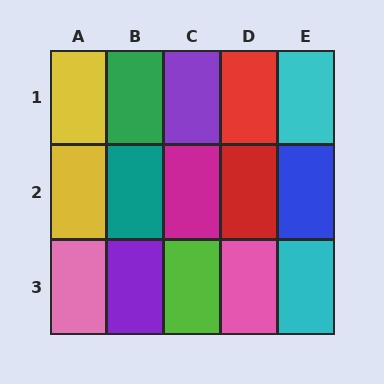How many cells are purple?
2 cells are purple.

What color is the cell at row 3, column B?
Purple.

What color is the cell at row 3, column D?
Pink.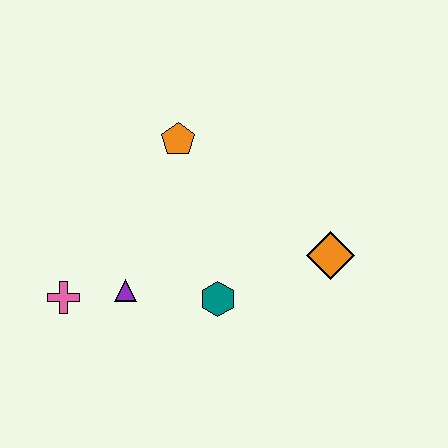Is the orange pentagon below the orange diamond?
No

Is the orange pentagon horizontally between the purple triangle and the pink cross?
No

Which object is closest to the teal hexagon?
The purple triangle is closest to the teal hexagon.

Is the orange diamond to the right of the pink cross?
Yes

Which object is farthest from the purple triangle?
The orange diamond is farthest from the purple triangle.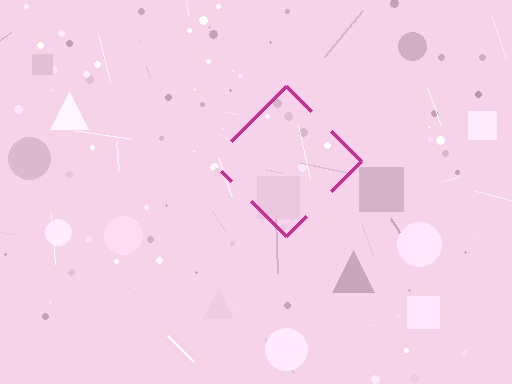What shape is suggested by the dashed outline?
The dashed outline suggests a diamond.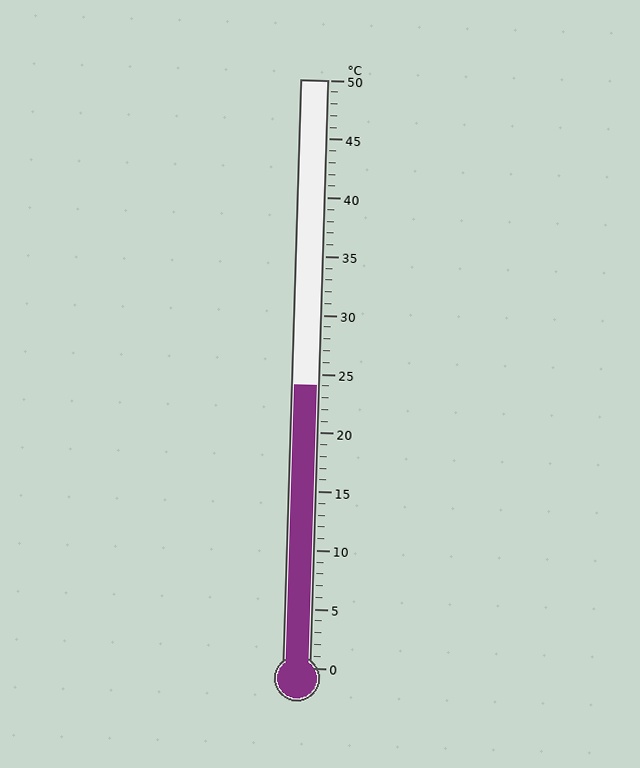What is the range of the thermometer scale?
The thermometer scale ranges from 0°C to 50°C.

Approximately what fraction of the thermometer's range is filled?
The thermometer is filled to approximately 50% of its range.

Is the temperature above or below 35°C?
The temperature is below 35°C.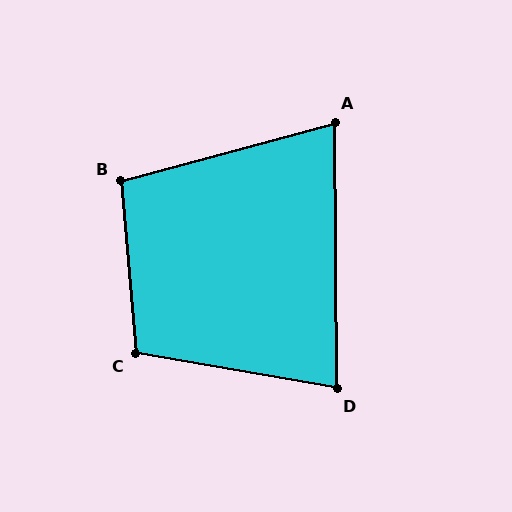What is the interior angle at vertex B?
Approximately 100 degrees (obtuse).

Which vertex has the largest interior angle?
C, at approximately 105 degrees.